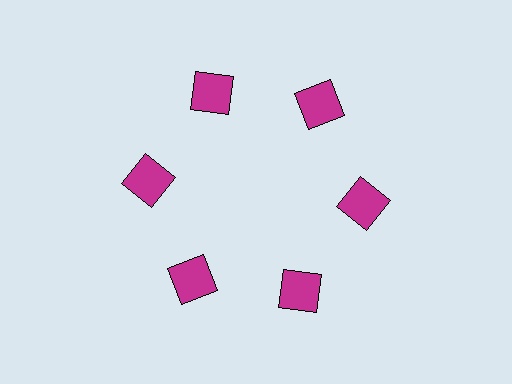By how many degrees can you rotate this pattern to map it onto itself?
The pattern maps onto itself every 60 degrees of rotation.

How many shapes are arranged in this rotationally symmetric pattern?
There are 6 shapes, arranged in 6 groups of 1.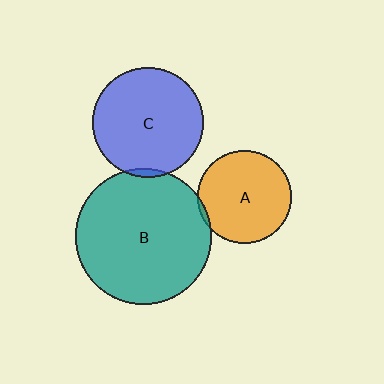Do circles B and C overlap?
Yes.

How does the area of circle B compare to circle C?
Approximately 1.5 times.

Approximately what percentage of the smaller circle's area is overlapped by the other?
Approximately 5%.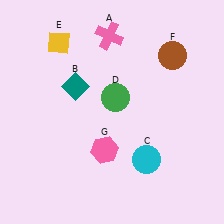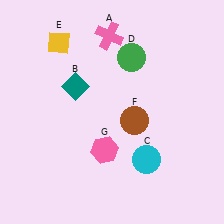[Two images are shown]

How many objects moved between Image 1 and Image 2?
2 objects moved between the two images.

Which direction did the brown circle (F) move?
The brown circle (F) moved down.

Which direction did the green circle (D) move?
The green circle (D) moved up.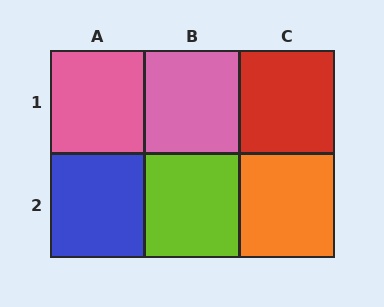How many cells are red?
1 cell is red.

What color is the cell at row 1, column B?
Pink.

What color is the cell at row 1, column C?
Red.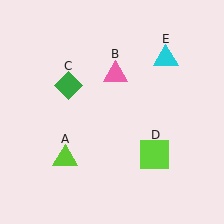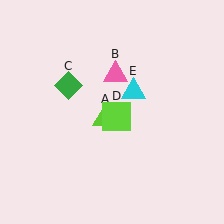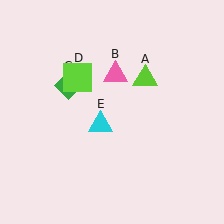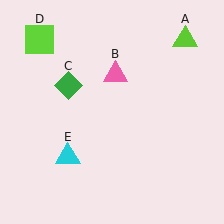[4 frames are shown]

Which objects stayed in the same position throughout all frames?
Pink triangle (object B) and green diamond (object C) remained stationary.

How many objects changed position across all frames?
3 objects changed position: lime triangle (object A), lime square (object D), cyan triangle (object E).